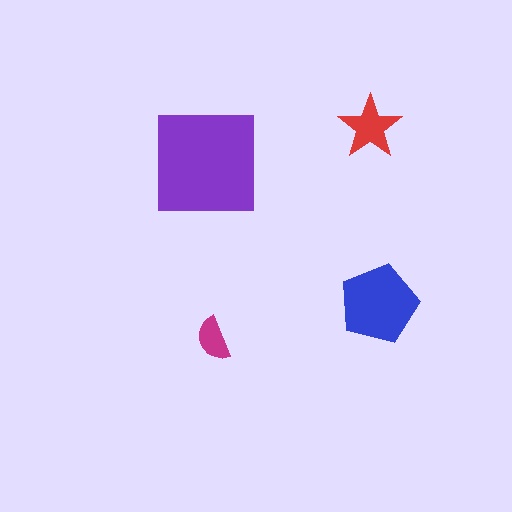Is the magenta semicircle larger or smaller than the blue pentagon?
Smaller.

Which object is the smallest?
The magenta semicircle.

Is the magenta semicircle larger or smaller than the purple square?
Smaller.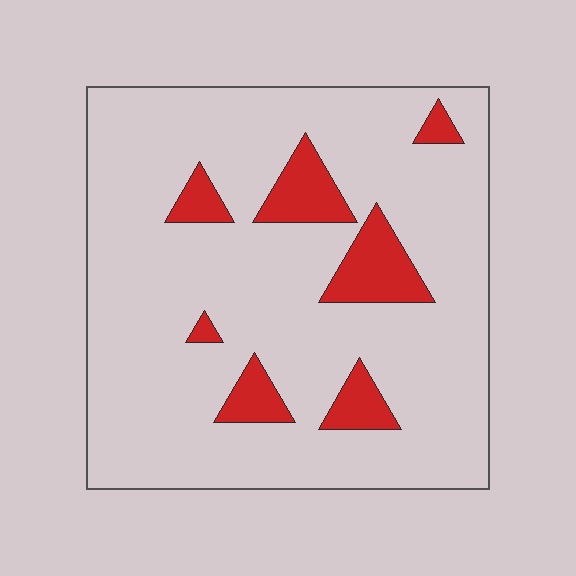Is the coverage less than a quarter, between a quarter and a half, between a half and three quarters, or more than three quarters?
Less than a quarter.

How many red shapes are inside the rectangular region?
7.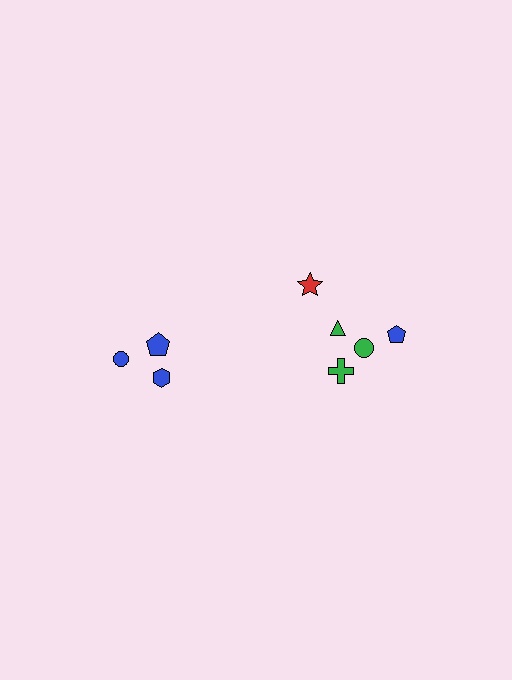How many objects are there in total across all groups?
There are 8 objects.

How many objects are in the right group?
There are 5 objects.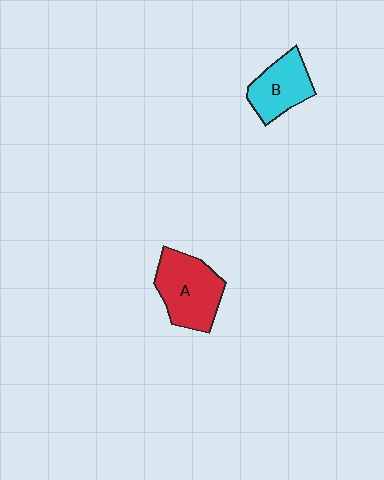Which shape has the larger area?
Shape A (red).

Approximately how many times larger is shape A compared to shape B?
Approximately 1.3 times.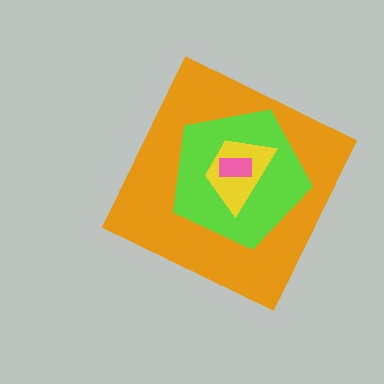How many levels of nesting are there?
4.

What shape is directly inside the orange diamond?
The lime pentagon.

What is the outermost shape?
The orange diamond.